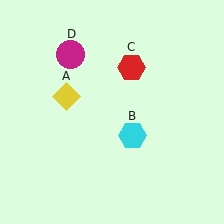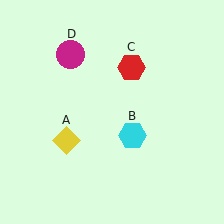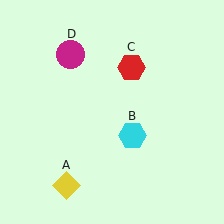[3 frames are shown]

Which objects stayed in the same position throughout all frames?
Cyan hexagon (object B) and red hexagon (object C) and magenta circle (object D) remained stationary.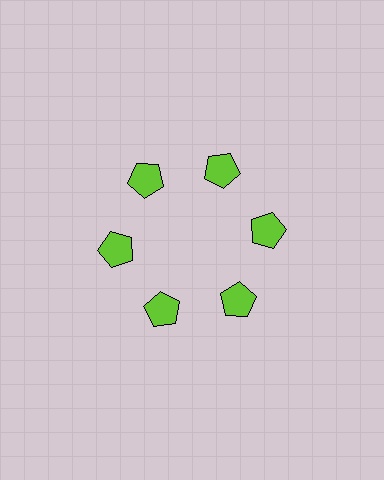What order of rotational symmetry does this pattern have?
This pattern has 6-fold rotational symmetry.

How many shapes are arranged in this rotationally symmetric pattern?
There are 6 shapes, arranged in 6 groups of 1.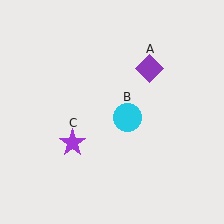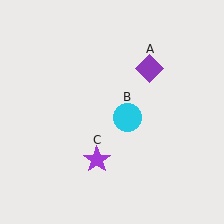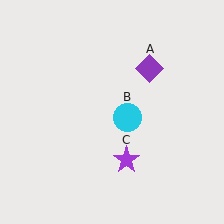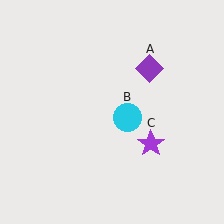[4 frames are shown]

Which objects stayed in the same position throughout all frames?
Purple diamond (object A) and cyan circle (object B) remained stationary.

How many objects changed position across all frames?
1 object changed position: purple star (object C).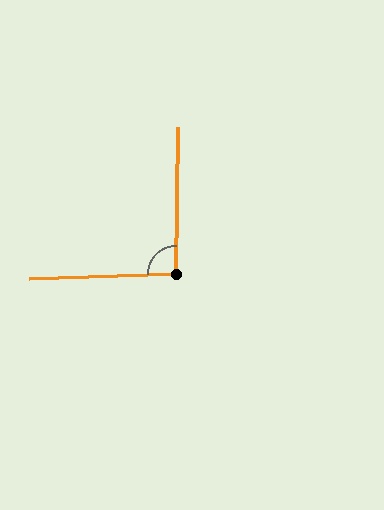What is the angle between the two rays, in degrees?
Approximately 93 degrees.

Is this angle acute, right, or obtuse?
It is approximately a right angle.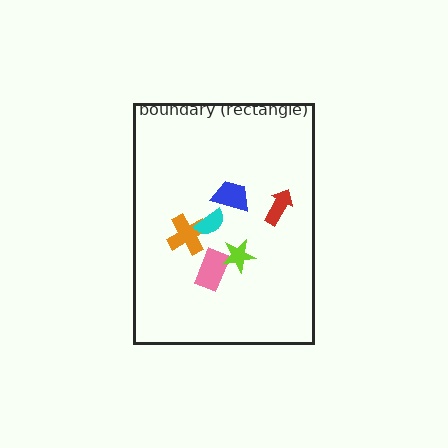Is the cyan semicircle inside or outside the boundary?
Inside.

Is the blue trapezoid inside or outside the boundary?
Inside.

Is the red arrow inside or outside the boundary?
Inside.